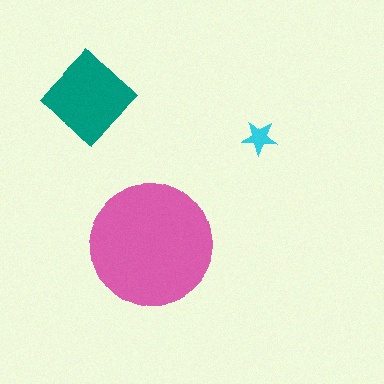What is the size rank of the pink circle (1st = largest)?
1st.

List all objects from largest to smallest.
The pink circle, the teal diamond, the cyan star.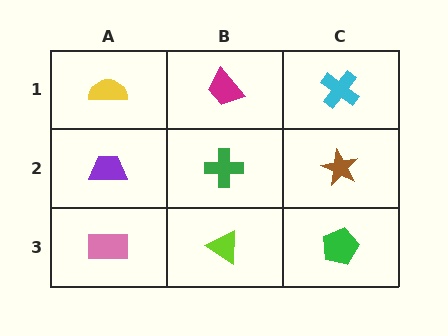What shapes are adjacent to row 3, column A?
A purple trapezoid (row 2, column A), a lime triangle (row 3, column B).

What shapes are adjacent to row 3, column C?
A brown star (row 2, column C), a lime triangle (row 3, column B).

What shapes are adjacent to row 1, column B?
A green cross (row 2, column B), a yellow semicircle (row 1, column A), a cyan cross (row 1, column C).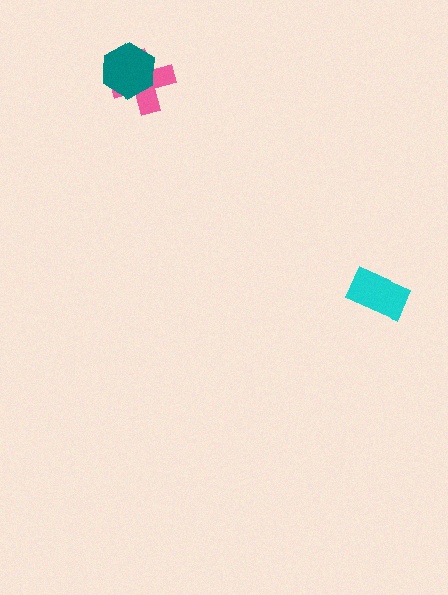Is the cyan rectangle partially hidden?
No, no other shape covers it.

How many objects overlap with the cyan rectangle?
0 objects overlap with the cyan rectangle.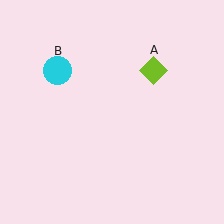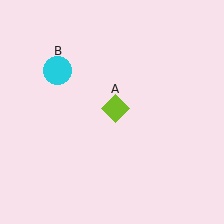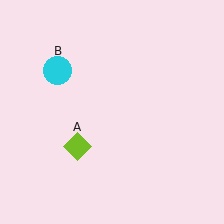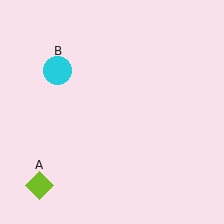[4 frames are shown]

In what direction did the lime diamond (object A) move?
The lime diamond (object A) moved down and to the left.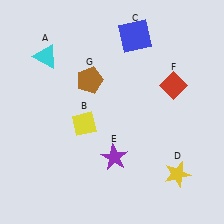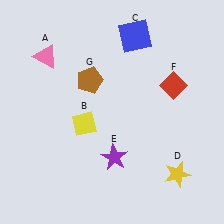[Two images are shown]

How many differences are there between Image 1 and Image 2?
There is 1 difference between the two images.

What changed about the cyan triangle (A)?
In Image 1, A is cyan. In Image 2, it changed to pink.